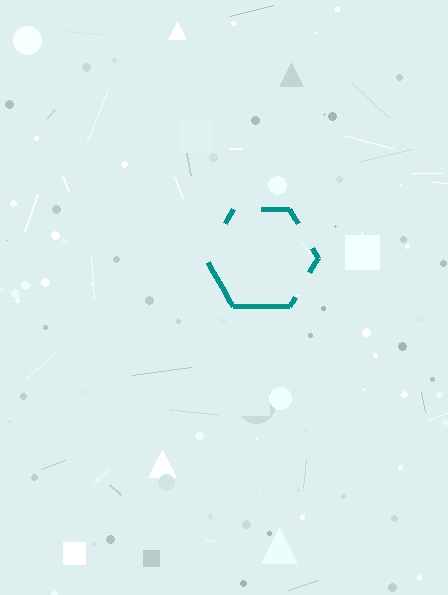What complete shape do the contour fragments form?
The contour fragments form a hexagon.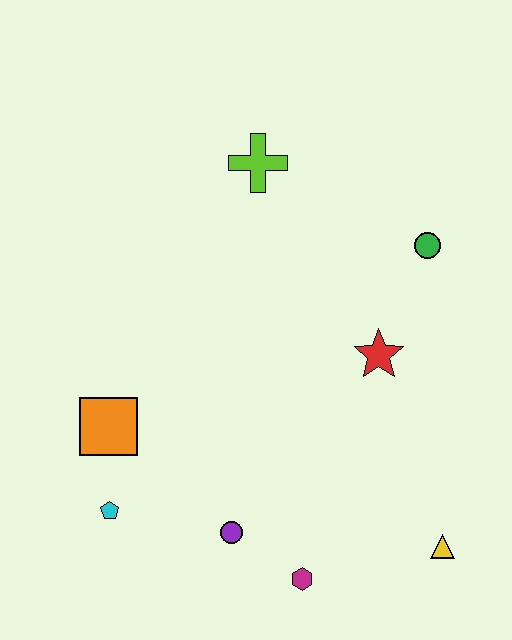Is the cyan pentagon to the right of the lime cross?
No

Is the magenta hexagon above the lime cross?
No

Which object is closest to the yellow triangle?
The magenta hexagon is closest to the yellow triangle.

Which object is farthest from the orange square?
The green circle is farthest from the orange square.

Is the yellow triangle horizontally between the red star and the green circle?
No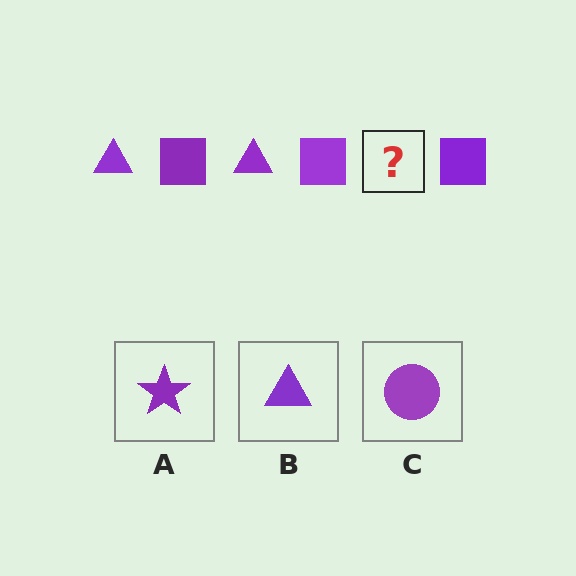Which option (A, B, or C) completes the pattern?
B.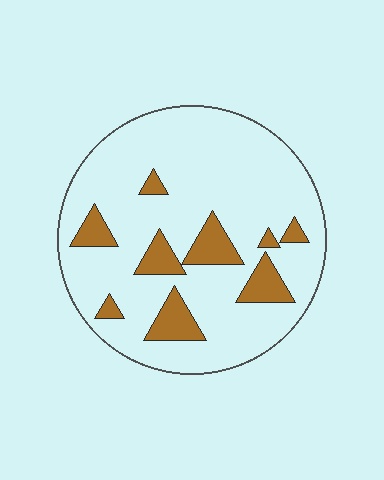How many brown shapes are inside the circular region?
9.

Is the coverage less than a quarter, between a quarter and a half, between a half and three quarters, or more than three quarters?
Less than a quarter.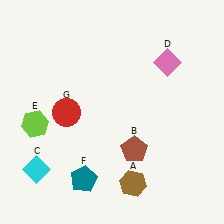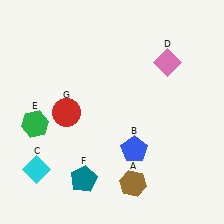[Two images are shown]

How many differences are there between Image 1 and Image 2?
There are 2 differences between the two images.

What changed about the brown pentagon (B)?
In Image 1, B is brown. In Image 2, it changed to blue.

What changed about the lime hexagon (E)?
In Image 1, E is lime. In Image 2, it changed to green.